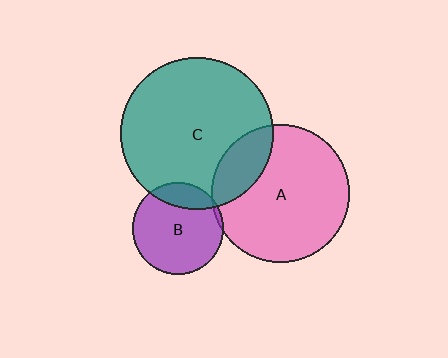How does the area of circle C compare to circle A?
Approximately 1.2 times.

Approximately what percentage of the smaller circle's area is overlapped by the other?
Approximately 20%.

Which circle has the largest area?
Circle C (teal).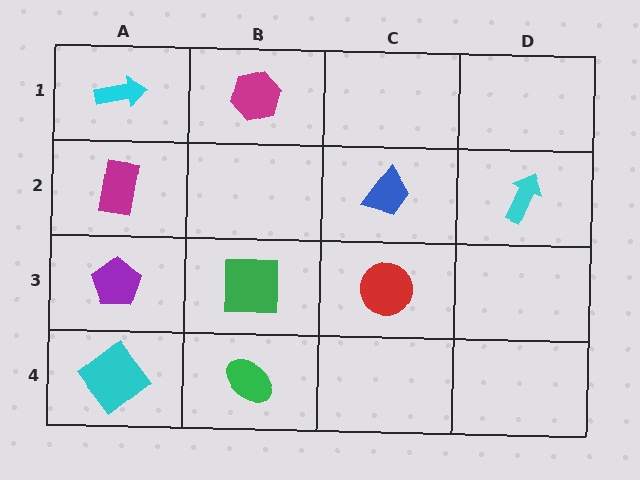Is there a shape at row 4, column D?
No, that cell is empty.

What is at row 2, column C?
A blue trapezoid.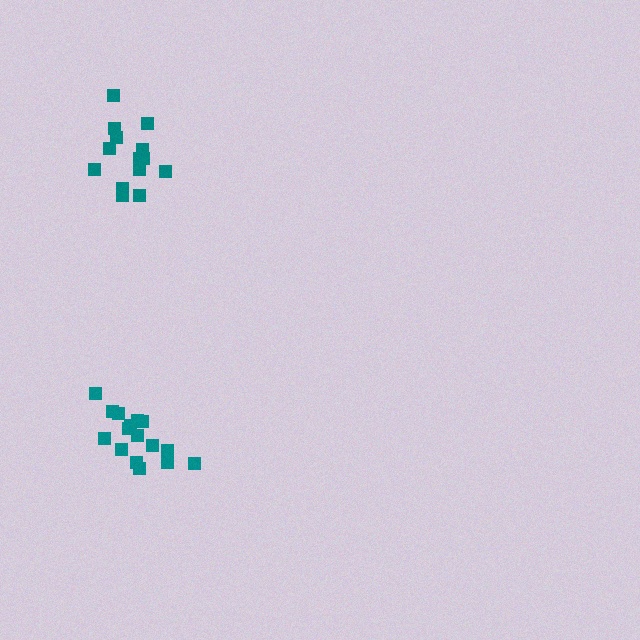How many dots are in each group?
Group 1: 16 dots, Group 2: 14 dots (30 total).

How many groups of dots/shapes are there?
There are 2 groups.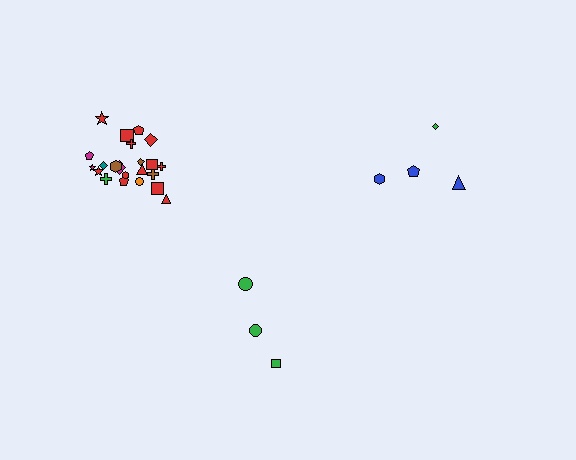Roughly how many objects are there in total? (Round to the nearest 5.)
Roughly 30 objects in total.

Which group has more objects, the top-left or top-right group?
The top-left group.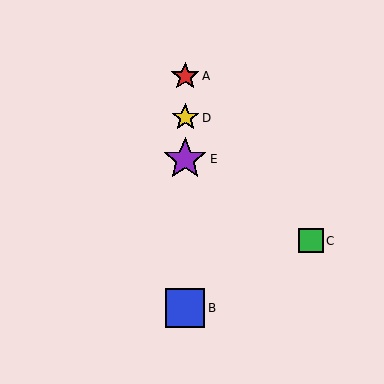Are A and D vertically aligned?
Yes, both are at x≈185.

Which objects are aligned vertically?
Objects A, B, D, E are aligned vertically.